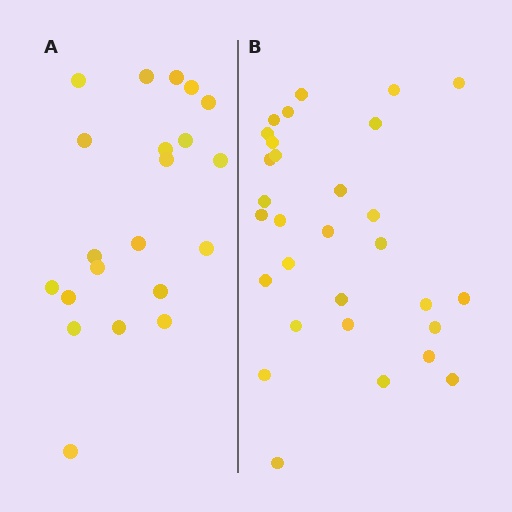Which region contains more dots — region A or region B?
Region B (the right region) has more dots.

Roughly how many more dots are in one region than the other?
Region B has roughly 8 or so more dots than region A.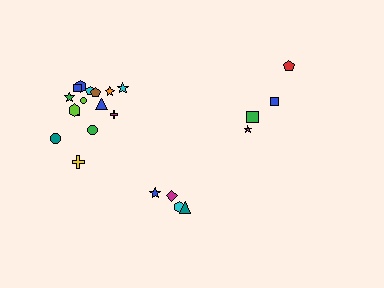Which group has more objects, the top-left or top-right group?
The top-left group.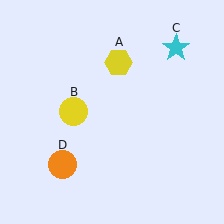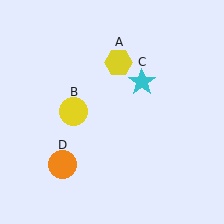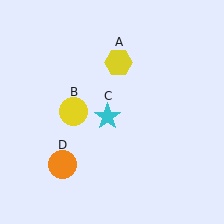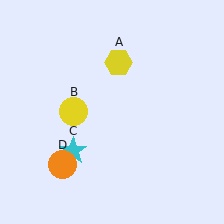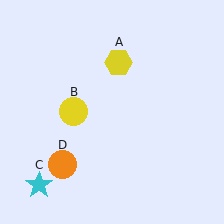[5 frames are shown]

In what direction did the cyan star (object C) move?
The cyan star (object C) moved down and to the left.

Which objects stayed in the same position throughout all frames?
Yellow hexagon (object A) and yellow circle (object B) and orange circle (object D) remained stationary.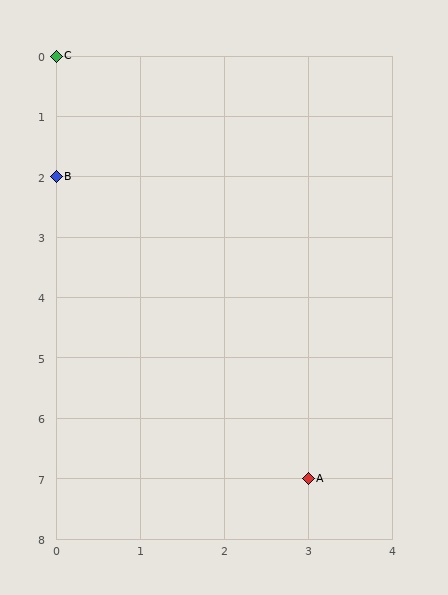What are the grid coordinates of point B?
Point B is at grid coordinates (0, 2).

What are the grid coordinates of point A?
Point A is at grid coordinates (3, 7).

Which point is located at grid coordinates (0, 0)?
Point C is at (0, 0).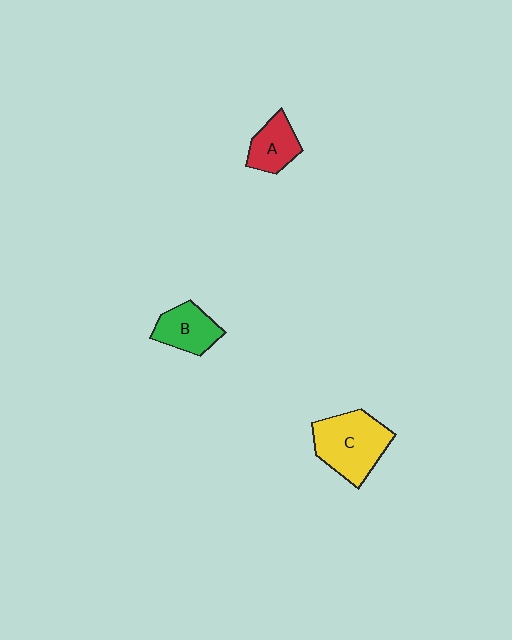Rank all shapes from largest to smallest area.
From largest to smallest: C (yellow), B (green), A (red).